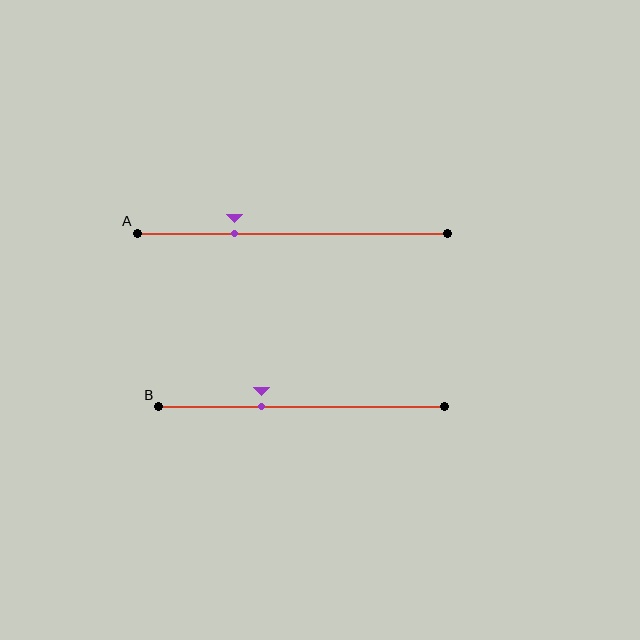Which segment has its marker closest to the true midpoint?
Segment B has its marker closest to the true midpoint.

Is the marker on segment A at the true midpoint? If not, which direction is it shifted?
No, the marker on segment A is shifted to the left by about 19% of the segment length.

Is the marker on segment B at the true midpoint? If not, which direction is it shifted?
No, the marker on segment B is shifted to the left by about 14% of the segment length.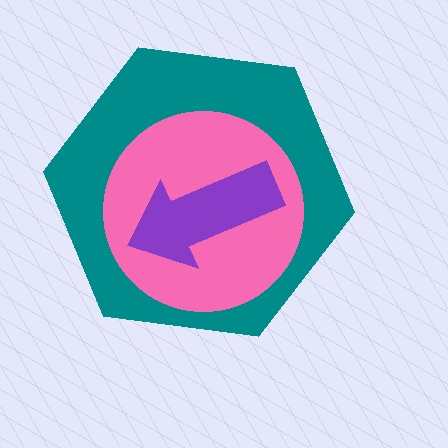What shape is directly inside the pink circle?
The purple arrow.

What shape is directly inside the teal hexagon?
The pink circle.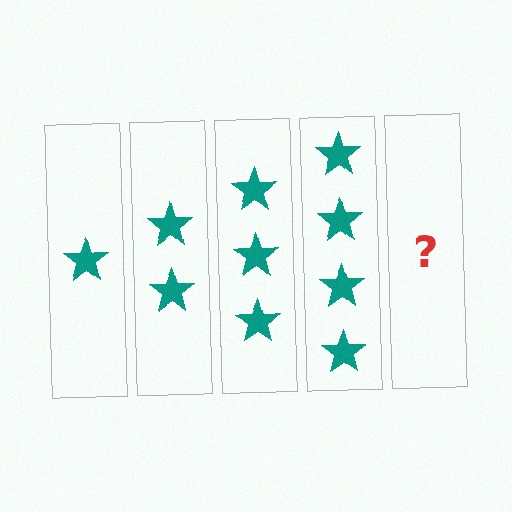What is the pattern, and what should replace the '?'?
The pattern is that each step adds one more star. The '?' should be 5 stars.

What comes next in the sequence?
The next element should be 5 stars.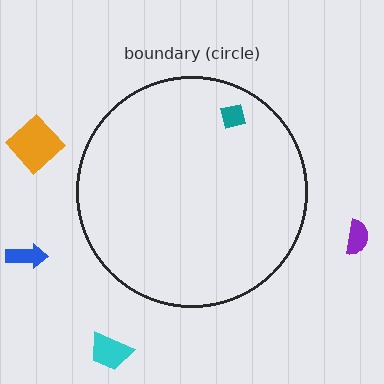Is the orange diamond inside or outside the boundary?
Outside.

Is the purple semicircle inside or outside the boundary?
Outside.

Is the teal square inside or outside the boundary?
Inside.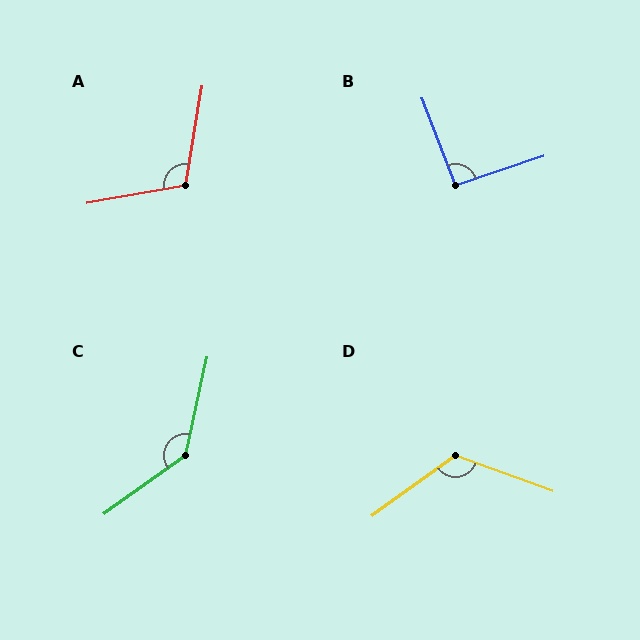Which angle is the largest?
C, at approximately 138 degrees.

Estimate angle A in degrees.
Approximately 109 degrees.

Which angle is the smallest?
B, at approximately 92 degrees.